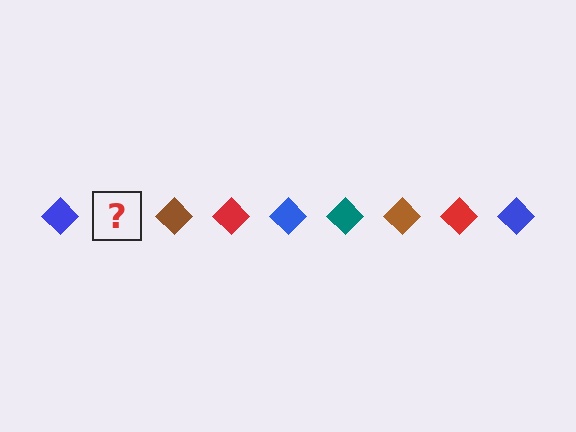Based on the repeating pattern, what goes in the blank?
The blank should be a teal diamond.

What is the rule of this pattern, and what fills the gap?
The rule is that the pattern cycles through blue, teal, brown, red diamonds. The gap should be filled with a teal diamond.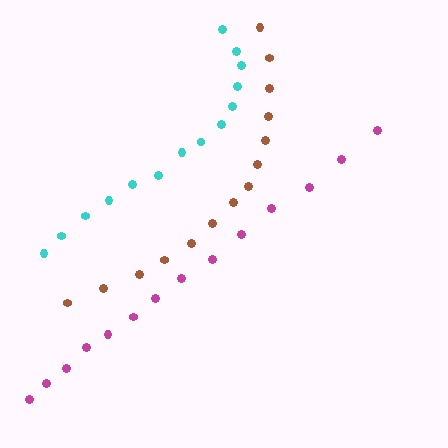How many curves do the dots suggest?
There are 3 distinct paths.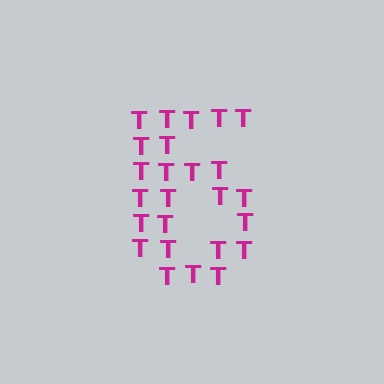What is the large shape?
The large shape is the digit 6.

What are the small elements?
The small elements are letter T's.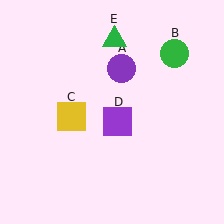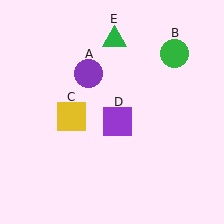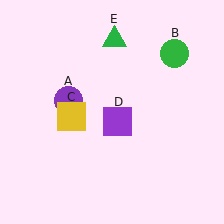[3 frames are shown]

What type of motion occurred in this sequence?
The purple circle (object A) rotated counterclockwise around the center of the scene.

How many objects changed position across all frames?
1 object changed position: purple circle (object A).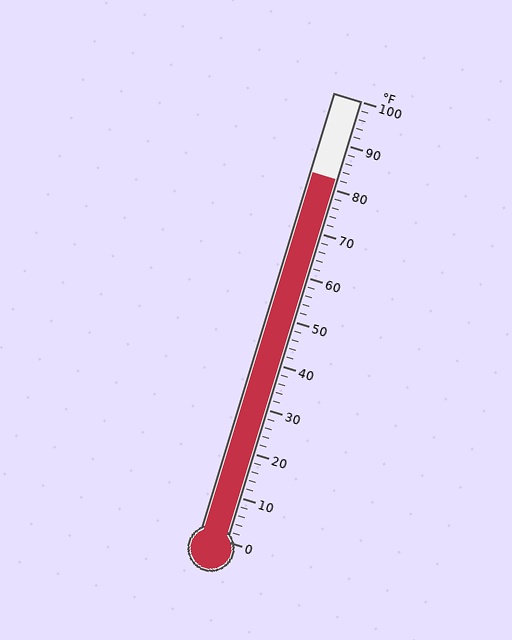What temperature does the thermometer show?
The thermometer shows approximately 82°F.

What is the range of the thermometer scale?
The thermometer scale ranges from 0°F to 100°F.